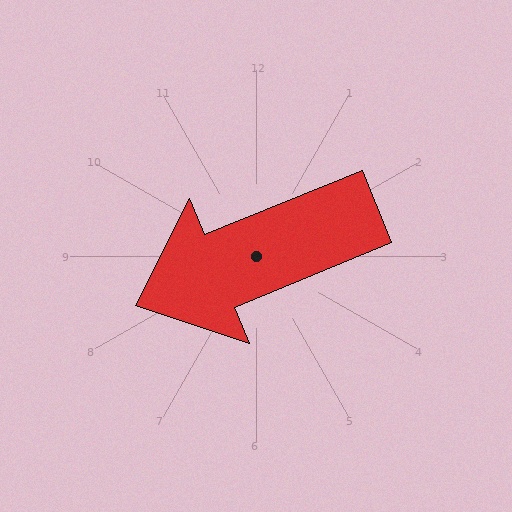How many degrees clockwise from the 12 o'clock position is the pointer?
Approximately 248 degrees.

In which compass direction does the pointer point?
West.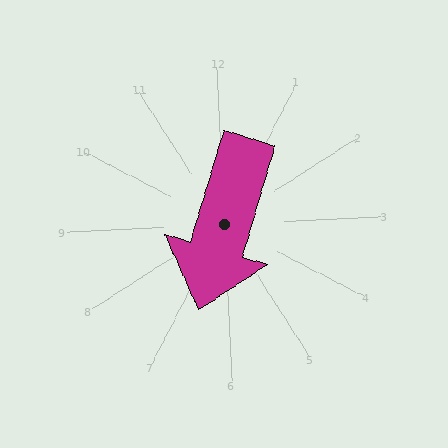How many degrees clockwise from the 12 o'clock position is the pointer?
Approximately 199 degrees.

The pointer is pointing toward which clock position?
Roughly 7 o'clock.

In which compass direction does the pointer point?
South.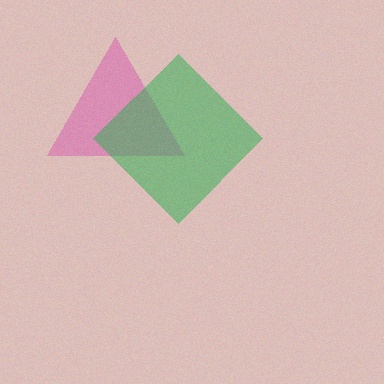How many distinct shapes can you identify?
There are 2 distinct shapes: a pink triangle, a green diamond.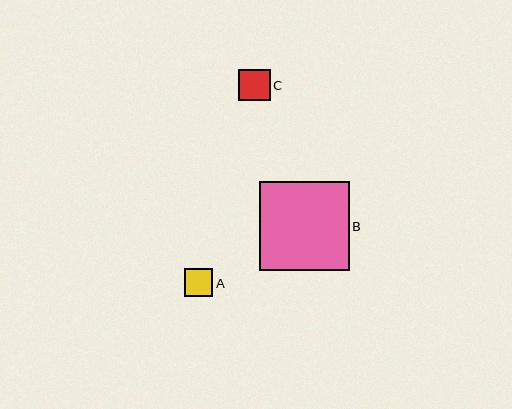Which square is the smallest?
Square A is the smallest with a size of approximately 28 pixels.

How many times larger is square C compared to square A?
Square C is approximately 1.1 times the size of square A.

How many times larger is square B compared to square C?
Square B is approximately 2.9 times the size of square C.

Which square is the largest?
Square B is the largest with a size of approximately 89 pixels.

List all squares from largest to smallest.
From largest to smallest: B, C, A.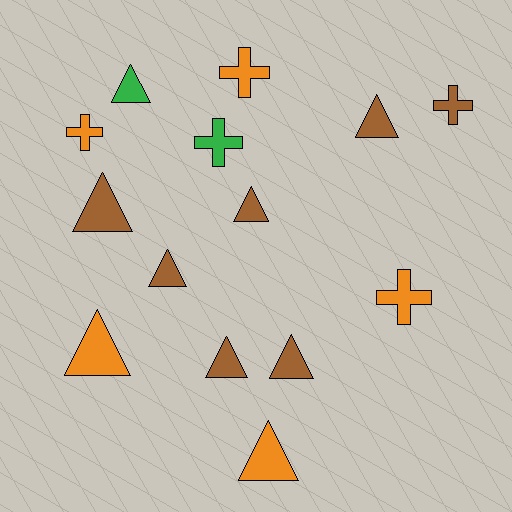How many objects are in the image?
There are 14 objects.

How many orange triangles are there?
There are 2 orange triangles.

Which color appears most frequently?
Brown, with 7 objects.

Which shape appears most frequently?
Triangle, with 9 objects.